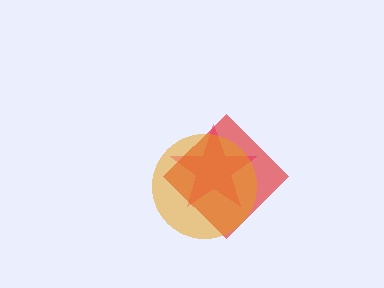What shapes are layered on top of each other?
The layered shapes are: a pink star, a red diamond, an orange circle.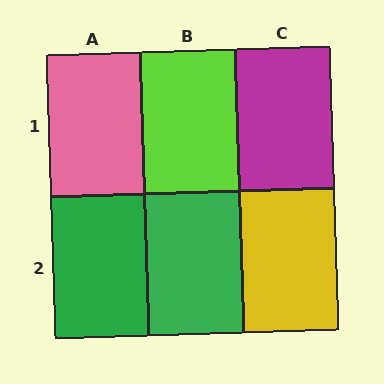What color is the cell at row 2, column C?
Yellow.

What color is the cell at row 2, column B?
Green.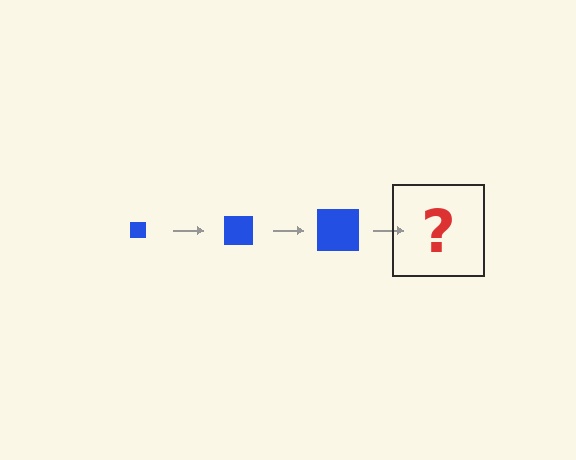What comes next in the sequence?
The next element should be a blue square, larger than the previous one.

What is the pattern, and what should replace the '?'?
The pattern is that the square gets progressively larger each step. The '?' should be a blue square, larger than the previous one.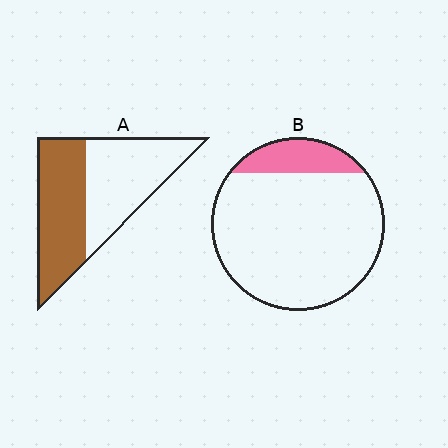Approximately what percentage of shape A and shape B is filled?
A is approximately 50% and B is approximately 15%.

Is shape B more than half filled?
No.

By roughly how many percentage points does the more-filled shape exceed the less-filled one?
By roughly 35 percentage points (A over B).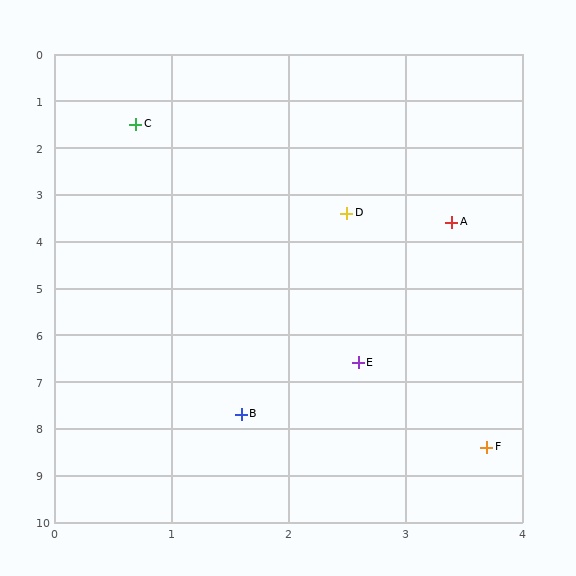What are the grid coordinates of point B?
Point B is at approximately (1.6, 7.7).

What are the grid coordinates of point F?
Point F is at approximately (3.7, 8.4).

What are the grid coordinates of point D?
Point D is at approximately (2.5, 3.4).